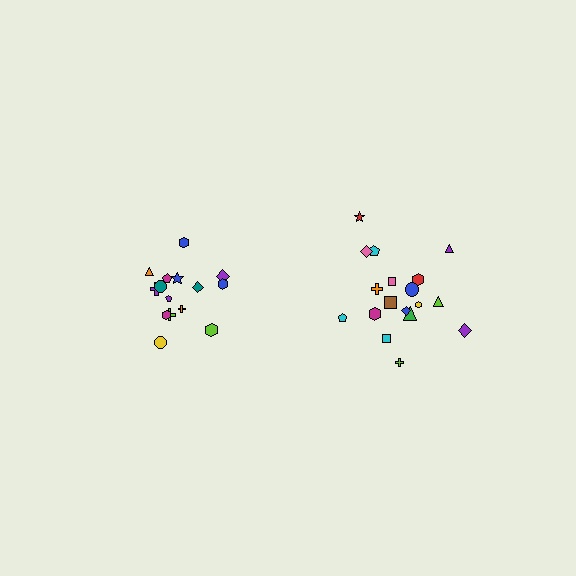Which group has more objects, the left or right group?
The right group.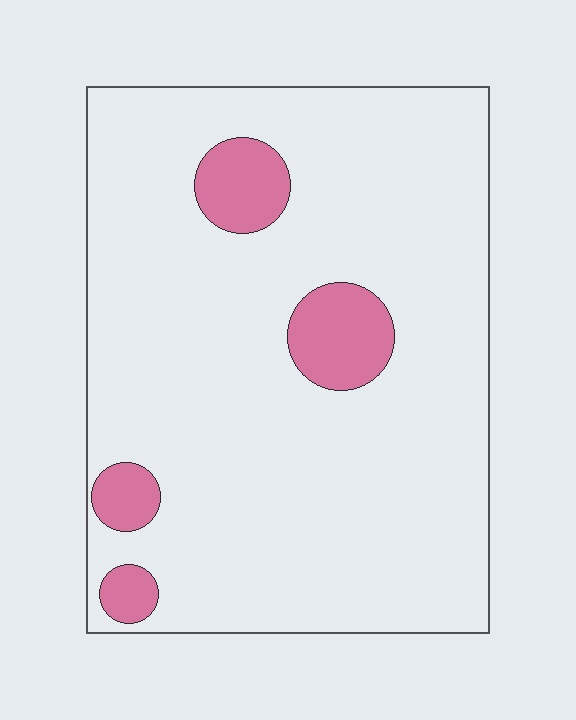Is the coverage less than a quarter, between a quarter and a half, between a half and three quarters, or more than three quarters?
Less than a quarter.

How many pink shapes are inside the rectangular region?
4.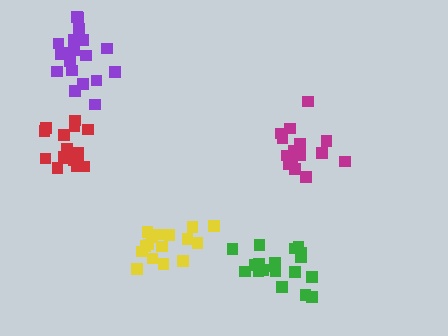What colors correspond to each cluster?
The clusters are colored: purple, magenta, red, green, yellow.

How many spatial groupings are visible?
There are 5 spatial groupings.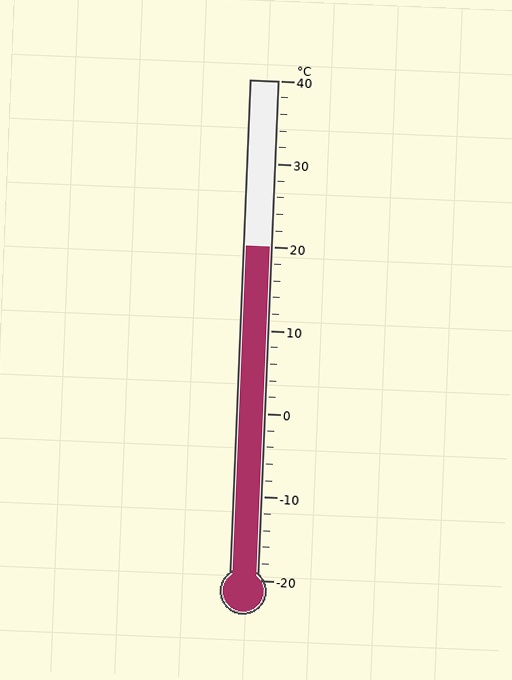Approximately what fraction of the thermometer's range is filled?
The thermometer is filled to approximately 65% of its range.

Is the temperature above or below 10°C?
The temperature is above 10°C.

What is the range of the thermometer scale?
The thermometer scale ranges from -20°C to 40°C.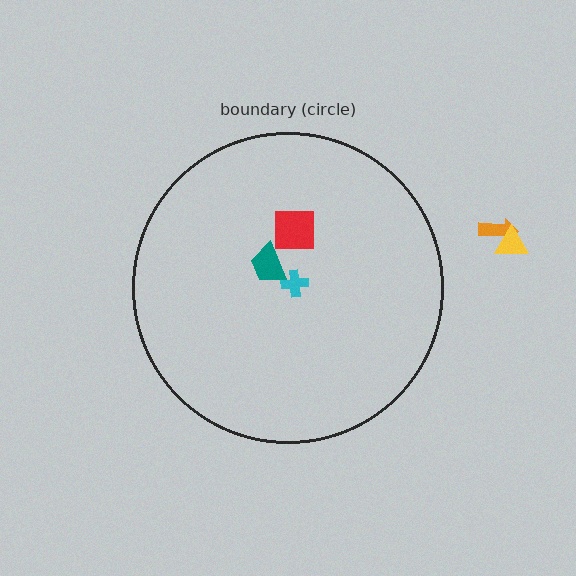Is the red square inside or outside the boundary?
Inside.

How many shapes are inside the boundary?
3 inside, 2 outside.